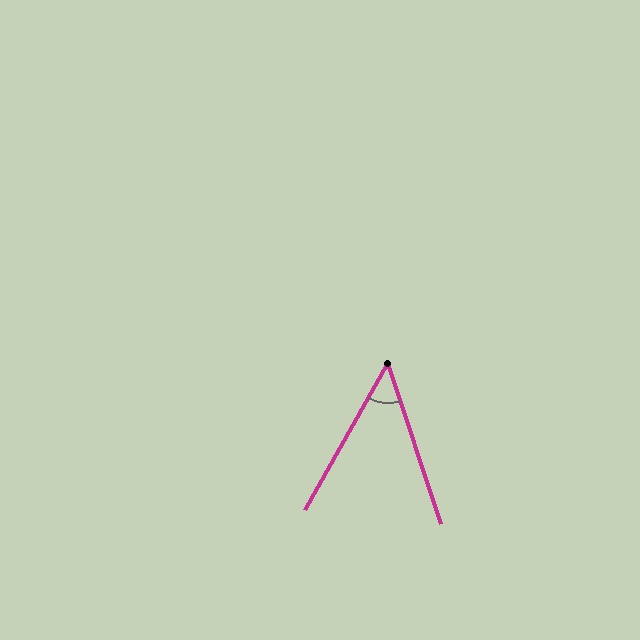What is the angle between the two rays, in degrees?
Approximately 48 degrees.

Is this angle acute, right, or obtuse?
It is acute.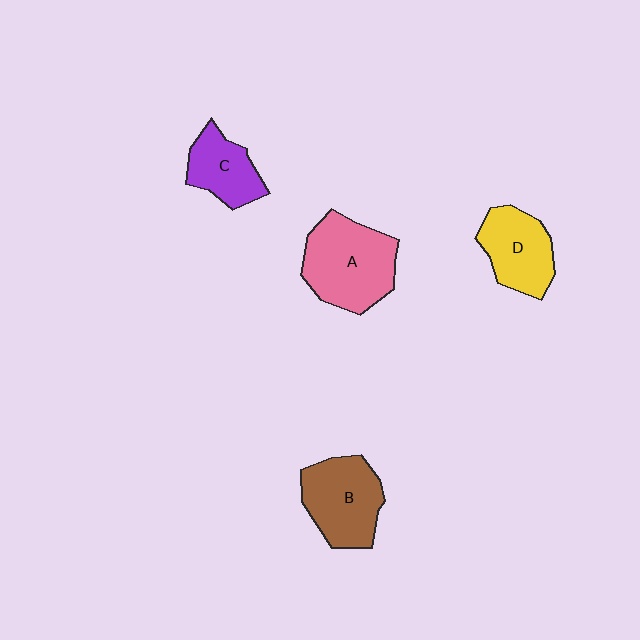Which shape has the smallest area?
Shape C (purple).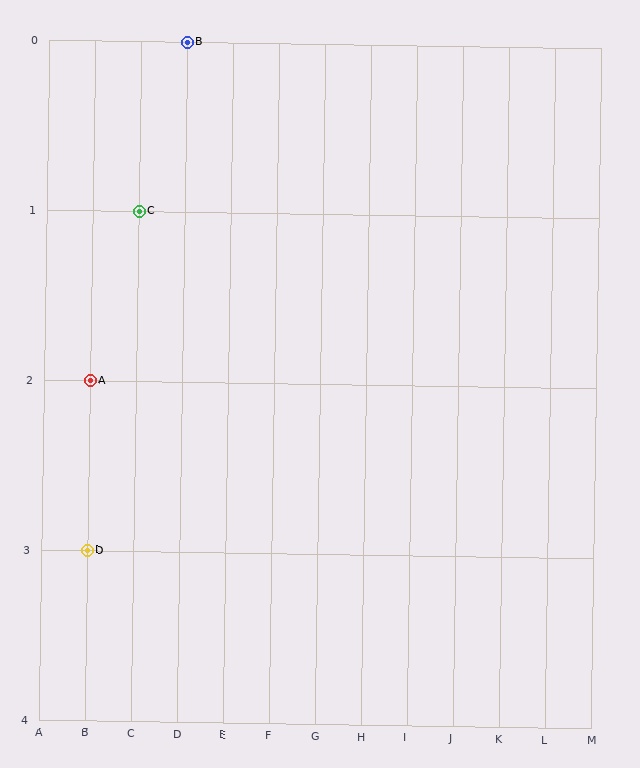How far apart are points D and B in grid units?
Points D and B are 2 columns and 3 rows apart (about 3.6 grid units diagonally).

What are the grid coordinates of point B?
Point B is at grid coordinates (D, 0).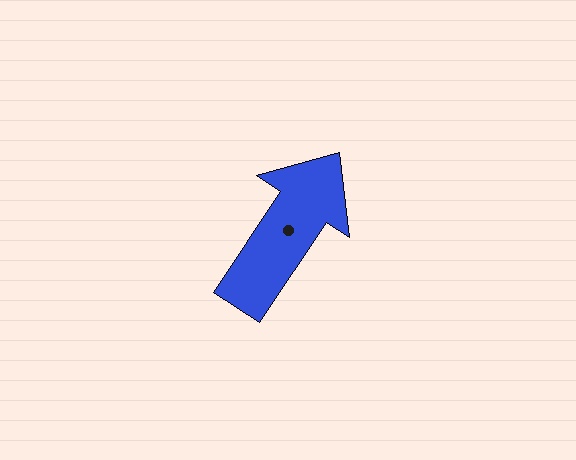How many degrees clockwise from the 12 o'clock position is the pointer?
Approximately 34 degrees.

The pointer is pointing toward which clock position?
Roughly 1 o'clock.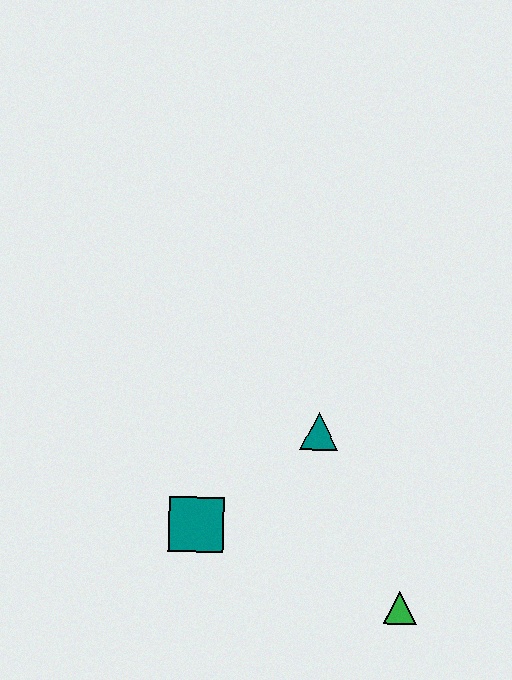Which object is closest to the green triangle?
The teal triangle is closest to the green triangle.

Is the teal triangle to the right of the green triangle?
No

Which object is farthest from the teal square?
The green triangle is farthest from the teal square.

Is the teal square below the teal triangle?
Yes